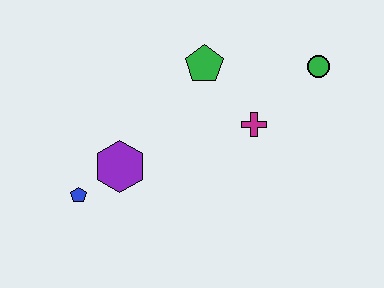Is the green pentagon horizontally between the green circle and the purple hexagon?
Yes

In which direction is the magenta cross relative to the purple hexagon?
The magenta cross is to the right of the purple hexagon.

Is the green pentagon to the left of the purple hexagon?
No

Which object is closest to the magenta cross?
The green pentagon is closest to the magenta cross.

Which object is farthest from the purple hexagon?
The green circle is farthest from the purple hexagon.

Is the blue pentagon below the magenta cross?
Yes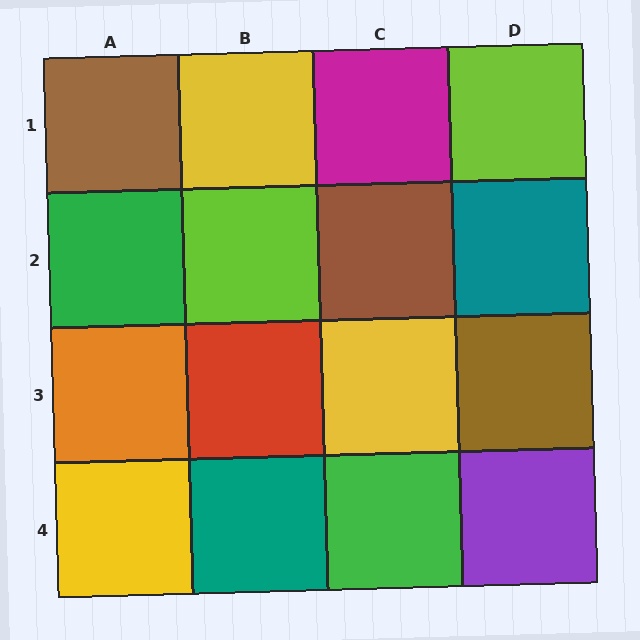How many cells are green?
2 cells are green.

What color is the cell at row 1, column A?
Brown.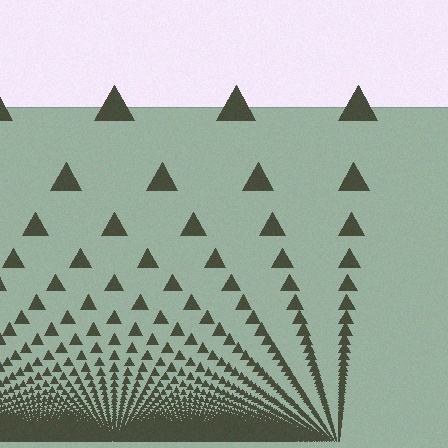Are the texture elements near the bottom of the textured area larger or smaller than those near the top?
Smaller. The gradient is inverted — elements near the bottom are smaller and denser.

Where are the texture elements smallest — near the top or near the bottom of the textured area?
Near the bottom.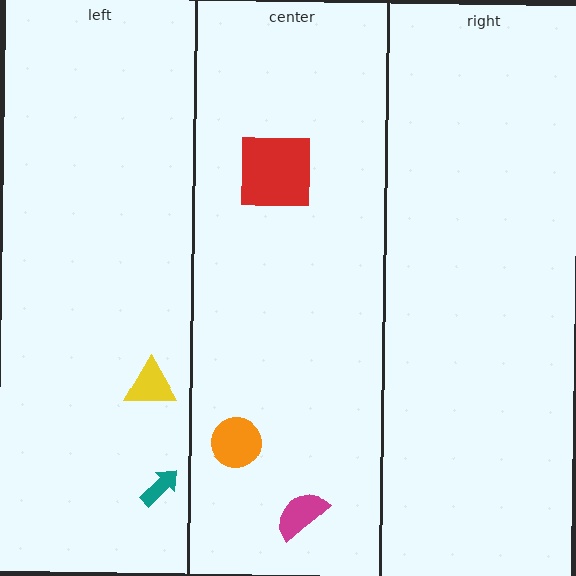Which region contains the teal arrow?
The left region.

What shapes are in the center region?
The magenta semicircle, the red square, the orange circle.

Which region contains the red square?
The center region.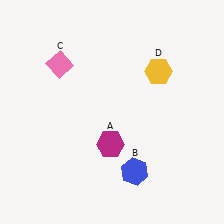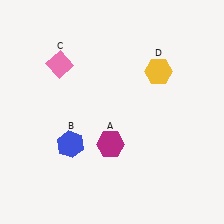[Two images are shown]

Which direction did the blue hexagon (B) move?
The blue hexagon (B) moved left.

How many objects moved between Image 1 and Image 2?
1 object moved between the two images.